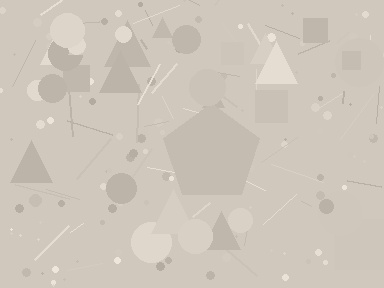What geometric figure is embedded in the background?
A pentagon is embedded in the background.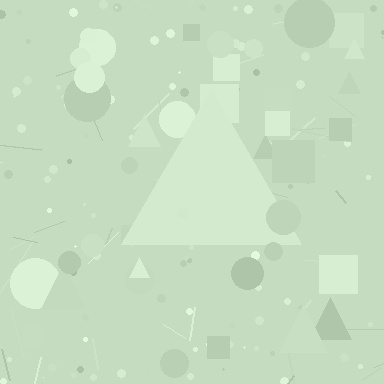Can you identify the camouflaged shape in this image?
The camouflaged shape is a triangle.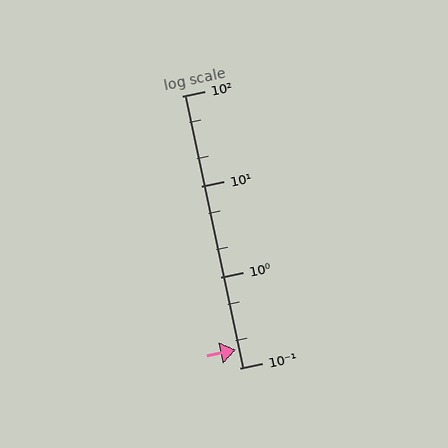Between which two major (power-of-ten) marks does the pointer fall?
The pointer is between 0.1 and 1.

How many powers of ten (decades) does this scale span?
The scale spans 3 decades, from 0.1 to 100.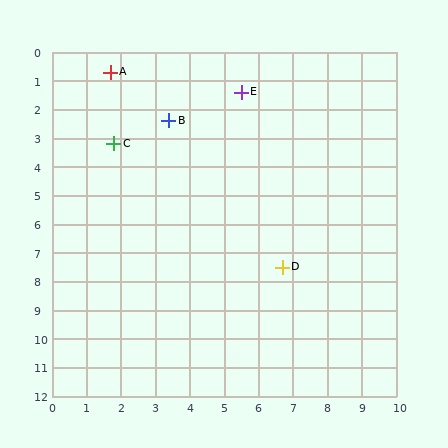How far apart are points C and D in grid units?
Points C and D are about 6.5 grid units apart.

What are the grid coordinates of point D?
Point D is at approximately (6.7, 7.5).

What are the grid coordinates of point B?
Point B is at approximately (3.4, 2.4).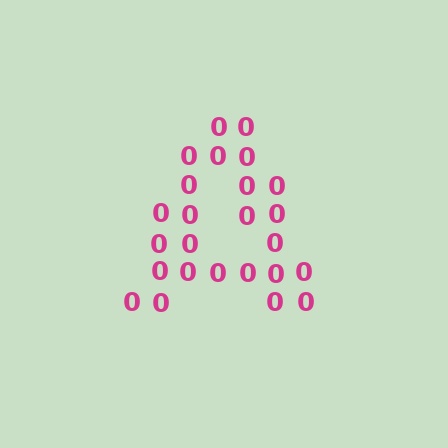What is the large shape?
The large shape is the letter A.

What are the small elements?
The small elements are digit 0's.